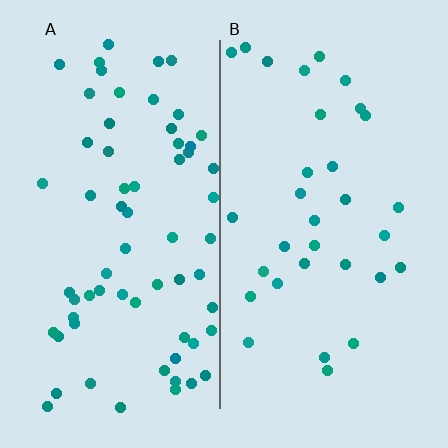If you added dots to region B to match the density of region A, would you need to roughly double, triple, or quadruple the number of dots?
Approximately double.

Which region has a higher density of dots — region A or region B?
A (the left).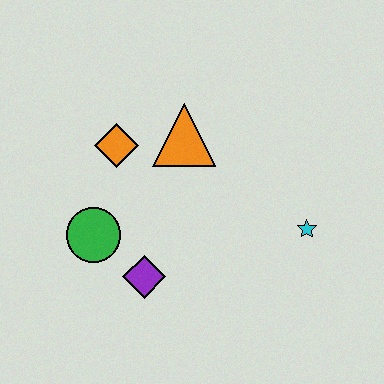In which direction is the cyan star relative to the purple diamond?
The cyan star is to the right of the purple diamond.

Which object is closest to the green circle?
The purple diamond is closest to the green circle.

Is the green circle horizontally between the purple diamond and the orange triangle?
No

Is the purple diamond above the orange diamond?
No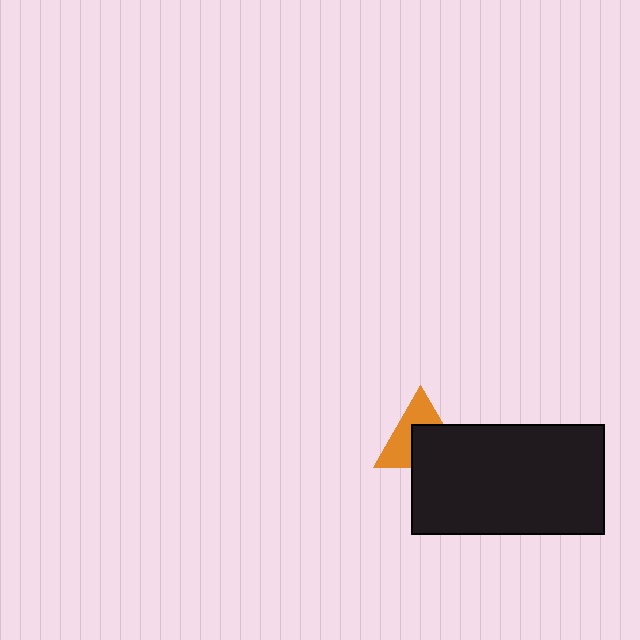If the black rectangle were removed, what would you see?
You would see the complete orange triangle.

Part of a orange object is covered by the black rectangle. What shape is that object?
It is a triangle.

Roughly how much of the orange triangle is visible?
About half of it is visible (roughly 51%).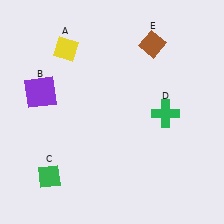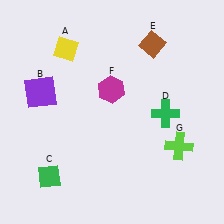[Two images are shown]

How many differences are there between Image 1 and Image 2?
There are 2 differences between the two images.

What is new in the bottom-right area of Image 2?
A lime cross (G) was added in the bottom-right area of Image 2.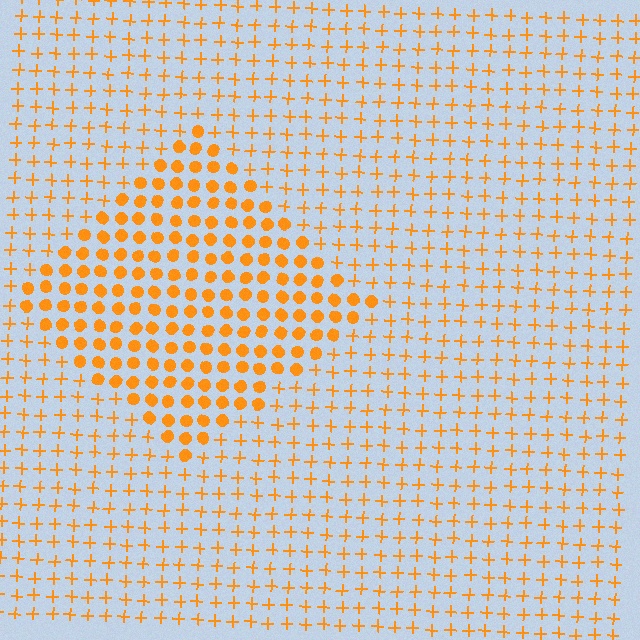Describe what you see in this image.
The image is filled with small orange elements arranged in a uniform grid. A diamond-shaped region contains circles, while the surrounding area contains plus signs. The boundary is defined purely by the change in element shape.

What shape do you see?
I see a diamond.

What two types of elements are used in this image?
The image uses circles inside the diamond region and plus signs outside it.